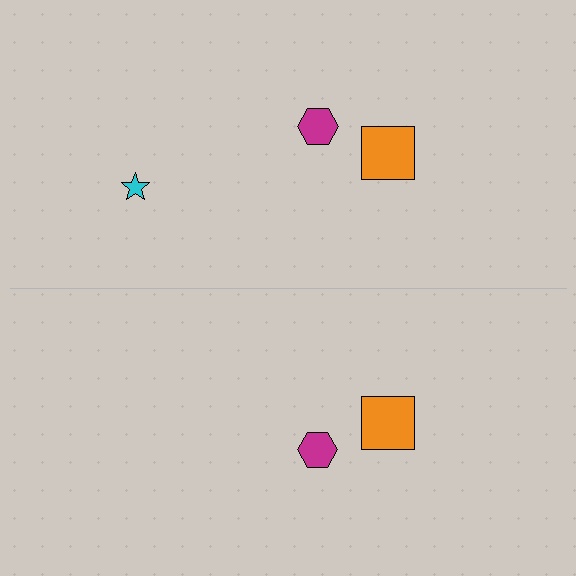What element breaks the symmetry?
A cyan star is missing from the bottom side.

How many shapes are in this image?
There are 5 shapes in this image.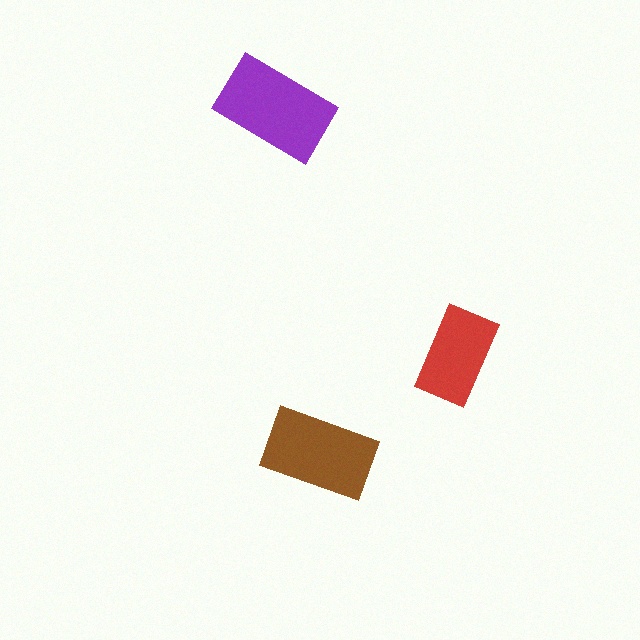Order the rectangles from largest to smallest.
the purple one, the brown one, the red one.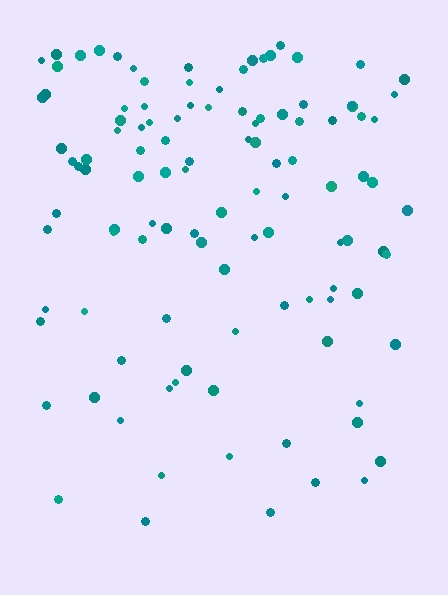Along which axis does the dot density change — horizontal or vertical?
Vertical.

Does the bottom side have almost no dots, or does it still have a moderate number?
Still a moderate number, just noticeably fewer than the top.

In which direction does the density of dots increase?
From bottom to top, with the top side densest.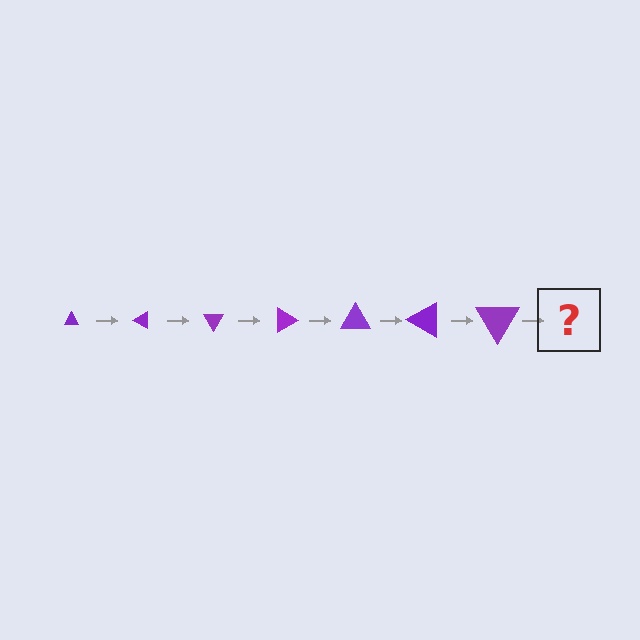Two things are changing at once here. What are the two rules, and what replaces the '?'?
The two rules are that the triangle grows larger each step and it rotates 30 degrees each step. The '?' should be a triangle, larger than the previous one and rotated 210 degrees from the start.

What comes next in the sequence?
The next element should be a triangle, larger than the previous one and rotated 210 degrees from the start.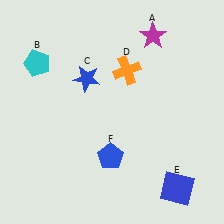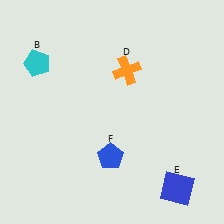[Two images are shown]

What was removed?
The magenta star (A), the blue star (C) were removed in Image 2.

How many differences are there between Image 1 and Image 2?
There are 2 differences between the two images.